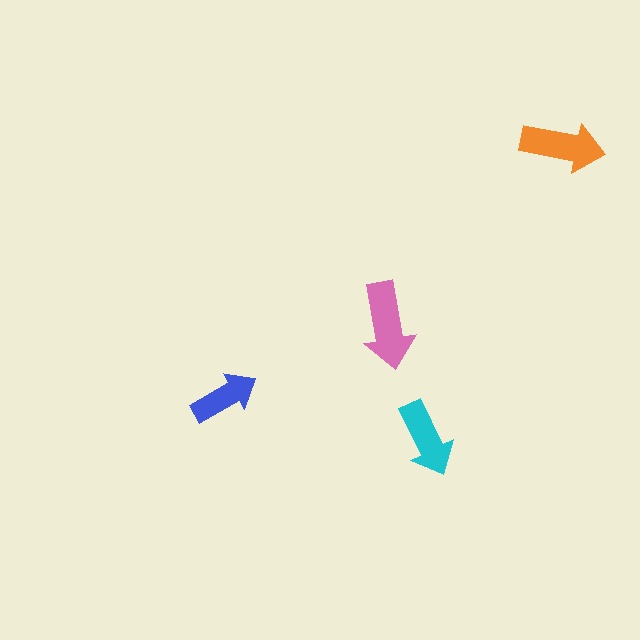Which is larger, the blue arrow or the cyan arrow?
The cyan one.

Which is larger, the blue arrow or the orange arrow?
The orange one.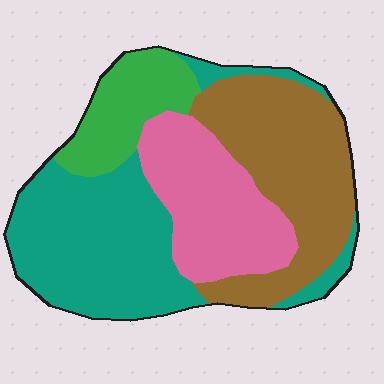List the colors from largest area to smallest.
From largest to smallest: teal, brown, pink, green.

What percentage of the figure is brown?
Brown covers 29% of the figure.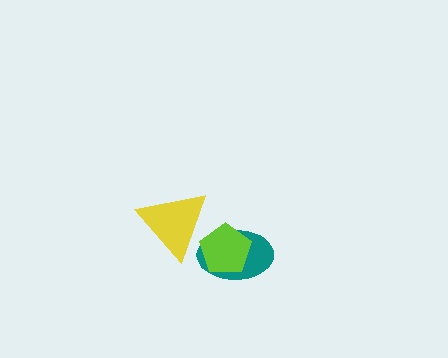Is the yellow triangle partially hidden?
No, no other shape covers it.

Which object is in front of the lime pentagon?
The yellow triangle is in front of the lime pentagon.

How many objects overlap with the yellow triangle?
2 objects overlap with the yellow triangle.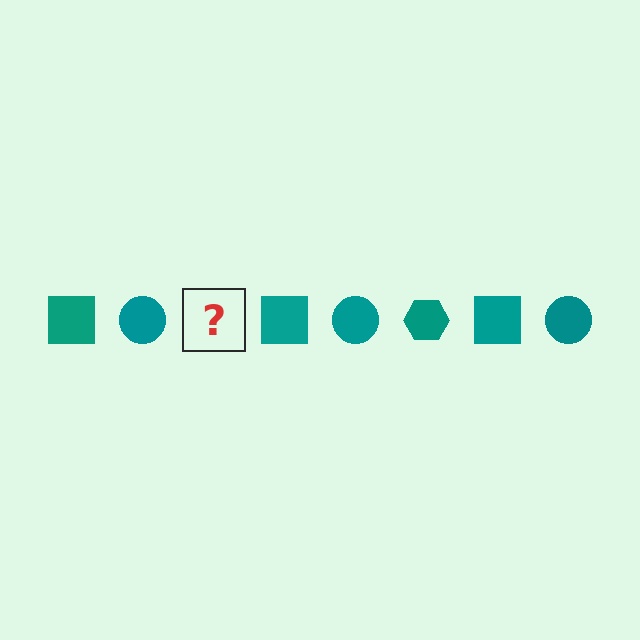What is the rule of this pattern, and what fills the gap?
The rule is that the pattern cycles through square, circle, hexagon shapes in teal. The gap should be filled with a teal hexagon.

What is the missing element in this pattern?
The missing element is a teal hexagon.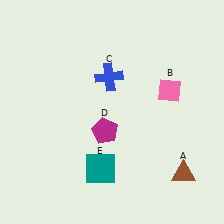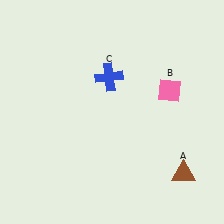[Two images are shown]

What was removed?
The teal square (E), the magenta pentagon (D) were removed in Image 2.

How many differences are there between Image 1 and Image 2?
There are 2 differences between the two images.